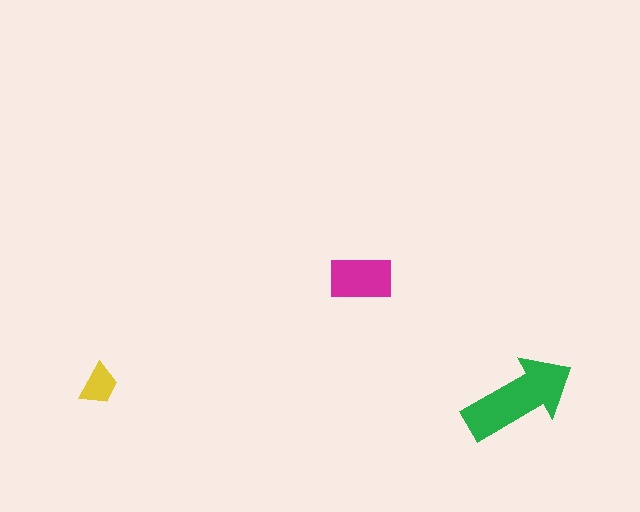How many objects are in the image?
There are 3 objects in the image.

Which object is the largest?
The green arrow.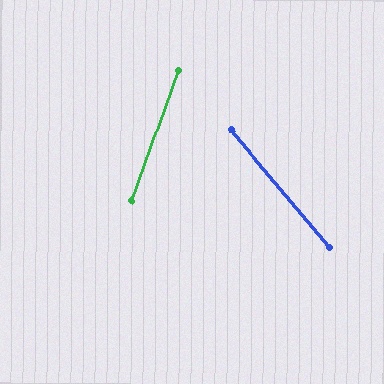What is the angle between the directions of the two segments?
Approximately 59 degrees.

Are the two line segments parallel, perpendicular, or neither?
Neither parallel nor perpendicular — they differ by about 59°.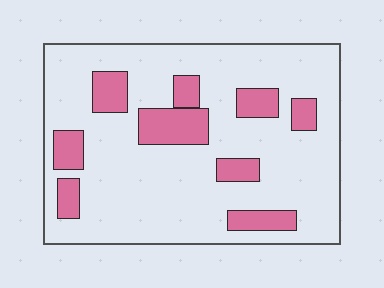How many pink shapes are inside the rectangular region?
9.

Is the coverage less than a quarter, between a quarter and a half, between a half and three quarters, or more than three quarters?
Less than a quarter.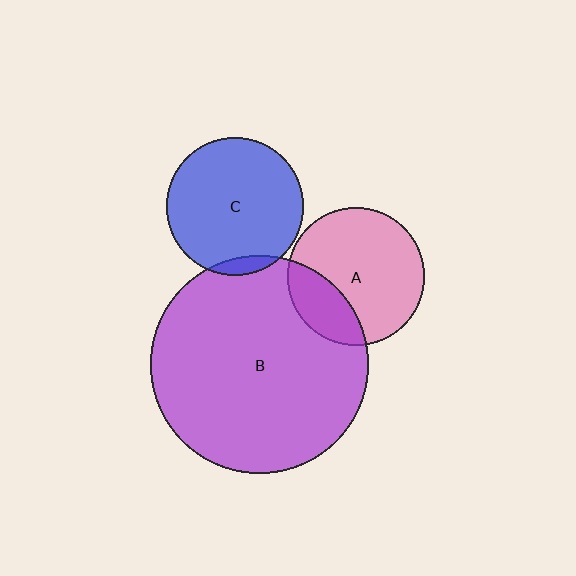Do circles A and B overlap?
Yes.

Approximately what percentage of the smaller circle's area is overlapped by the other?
Approximately 25%.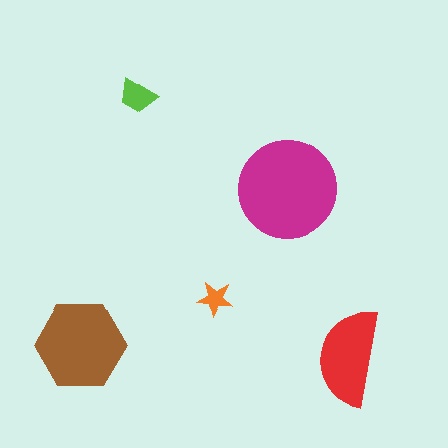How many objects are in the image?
There are 5 objects in the image.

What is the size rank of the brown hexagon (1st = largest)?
2nd.